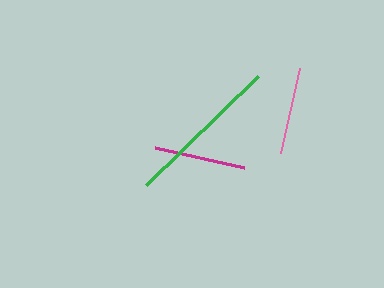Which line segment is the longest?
The green line is the longest at approximately 156 pixels.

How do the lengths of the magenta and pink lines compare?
The magenta and pink lines are approximately the same length.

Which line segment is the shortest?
The pink line is the shortest at approximately 86 pixels.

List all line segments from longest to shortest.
From longest to shortest: green, magenta, pink.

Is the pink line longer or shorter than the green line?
The green line is longer than the pink line.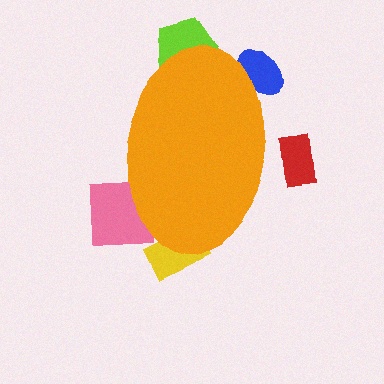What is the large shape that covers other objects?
An orange ellipse.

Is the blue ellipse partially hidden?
Yes, the blue ellipse is partially hidden behind the orange ellipse.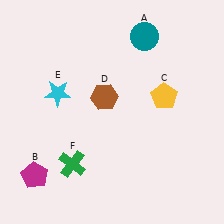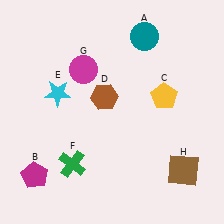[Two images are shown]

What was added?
A magenta circle (G), a brown square (H) were added in Image 2.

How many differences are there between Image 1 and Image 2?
There are 2 differences between the two images.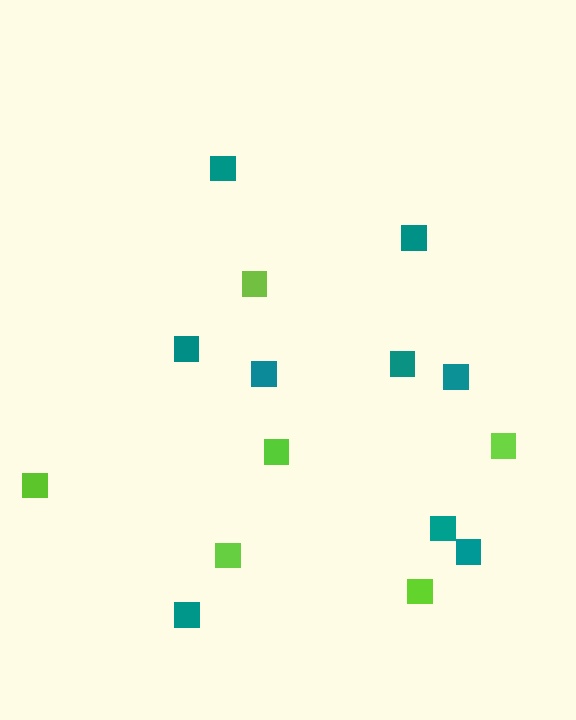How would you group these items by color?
There are 2 groups: one group of teal squares (9) and one group of lime squares (6).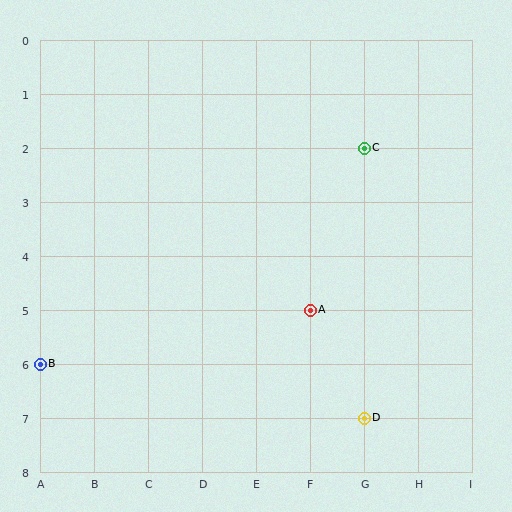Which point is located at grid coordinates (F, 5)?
Point A is at (F, 5).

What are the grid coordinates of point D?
Point D is at grid coordinates (G, 7).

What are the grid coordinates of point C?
Point C is at grid coordinates (G, 2).